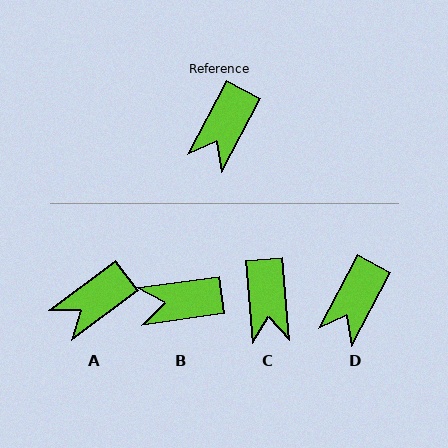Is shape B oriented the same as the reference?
No, it is off by about 54 degrees.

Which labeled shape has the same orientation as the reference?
D.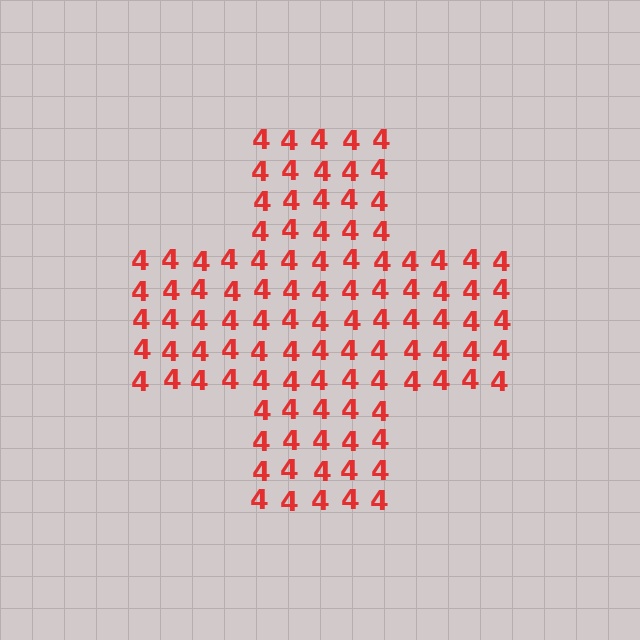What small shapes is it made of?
It is made of small digit 4's.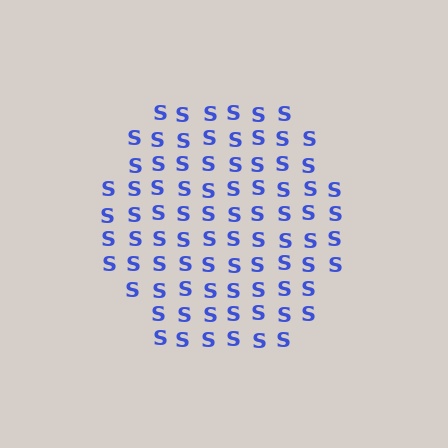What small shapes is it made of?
It is made of small letter S's.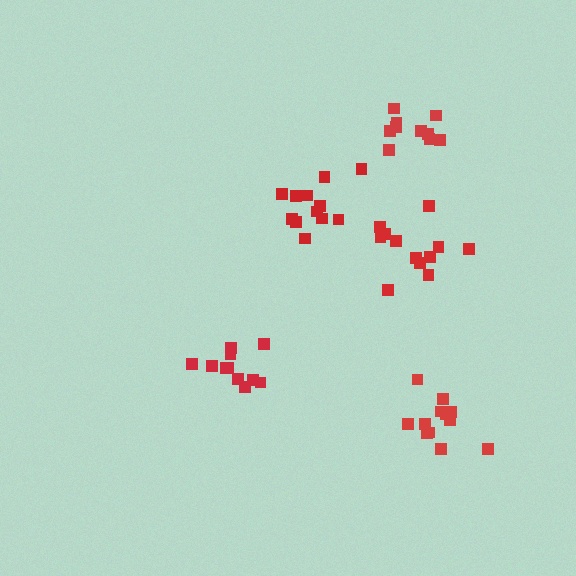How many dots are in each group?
Group 1: 12 dots, Group 2: 12 dots, Group 3: 11 dots, Group 4: 12 dots, Group 5: 10 dots (57 total).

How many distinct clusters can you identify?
There are 5 distinct clusters.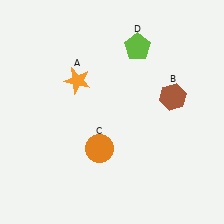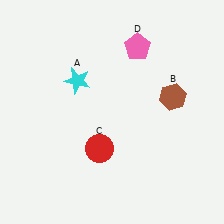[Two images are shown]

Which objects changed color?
A changed from orange to cyan. C changed from orange to red. D changed from lime to pink.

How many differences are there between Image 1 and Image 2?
There are 3 differences between the two images.